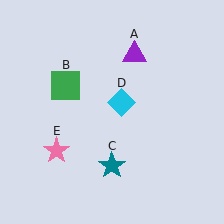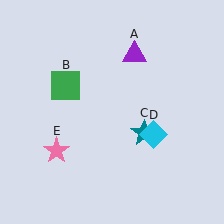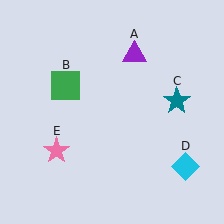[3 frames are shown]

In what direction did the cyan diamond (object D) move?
The cyan diamond (object D) moved down and to the right.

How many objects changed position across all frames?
2 objects changed position: teal star (object C), cyan diamond (object D).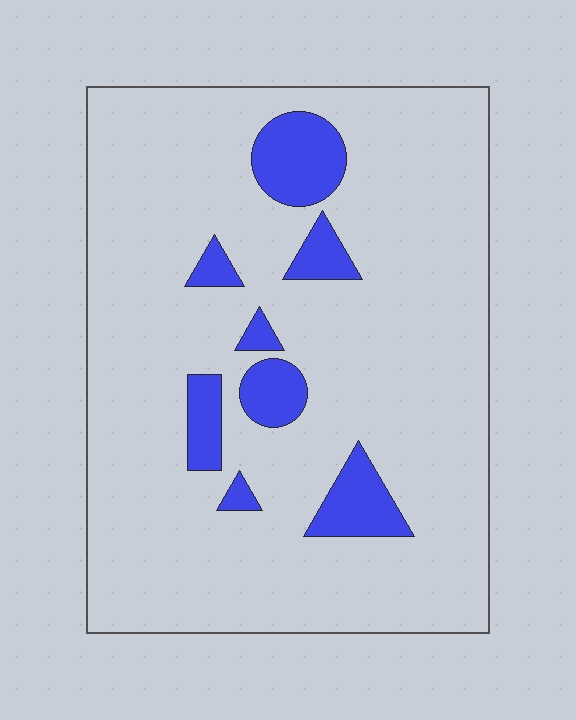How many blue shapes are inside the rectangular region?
8.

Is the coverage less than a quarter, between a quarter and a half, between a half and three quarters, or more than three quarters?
Less than a quarter.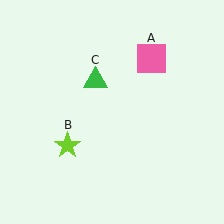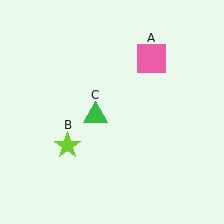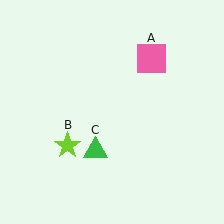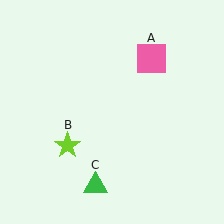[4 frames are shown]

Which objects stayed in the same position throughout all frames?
Pink square (object A) and lime star (object B) remained stationary.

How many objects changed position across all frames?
1 object changed position: green triangle (object C).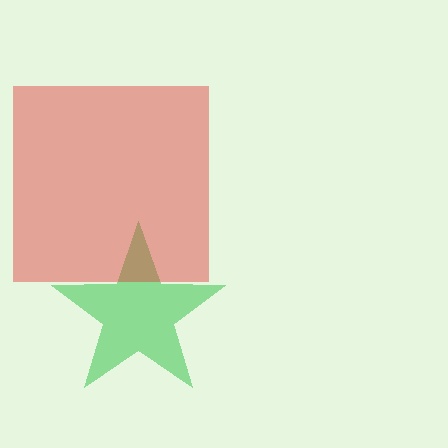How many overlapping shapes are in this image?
There are 2 overlapping shapes in the image.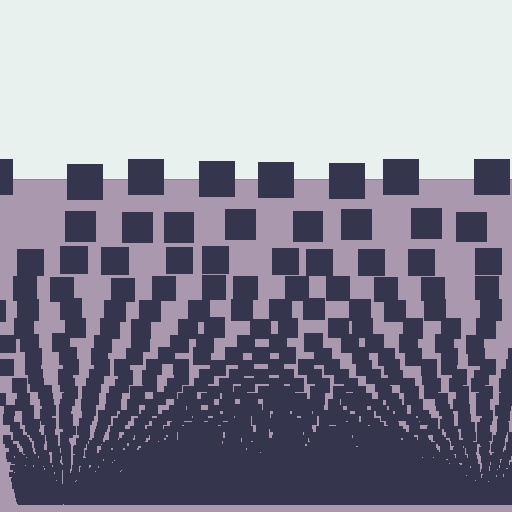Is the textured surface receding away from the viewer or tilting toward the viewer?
The surface appears to tilt toward the viewer. Texture elements get larger and sparser toward the top.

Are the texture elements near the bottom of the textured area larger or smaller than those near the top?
Smaller. The gradient is inverted — elements near the bottom are smaller and denser.